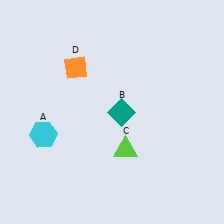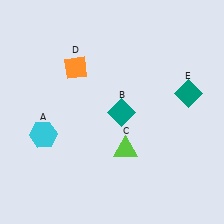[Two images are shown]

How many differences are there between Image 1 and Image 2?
There is 1 difference between the two images.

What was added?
A teal diamond (E) was added in Image 2.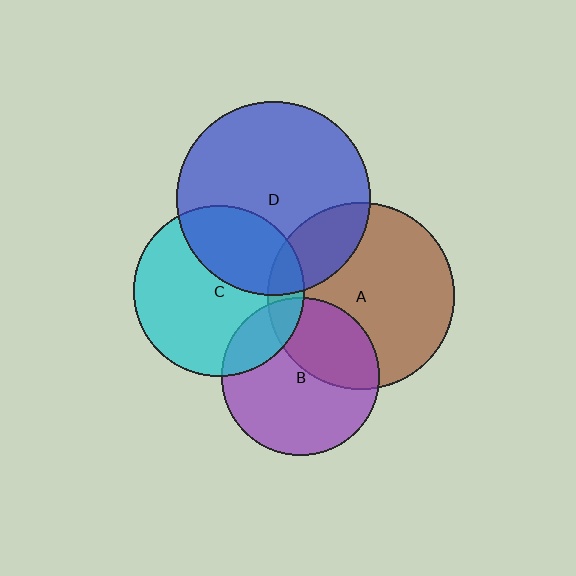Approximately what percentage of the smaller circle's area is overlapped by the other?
Approximately 10%.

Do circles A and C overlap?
Yes.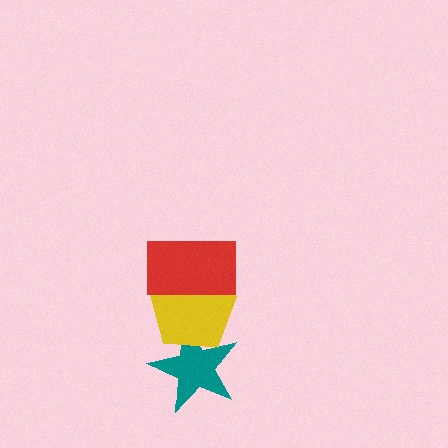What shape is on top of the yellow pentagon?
The red rectangle is on top of the yellow pentagon.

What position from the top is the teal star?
The teal star is 3rd from the top.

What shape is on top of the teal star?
The yellow pentagon is on top of the teal star.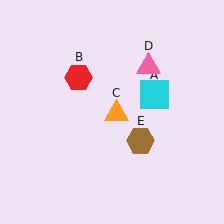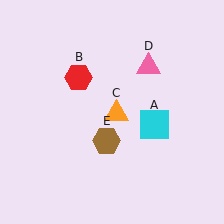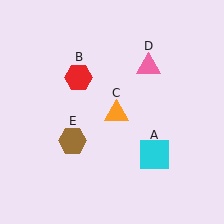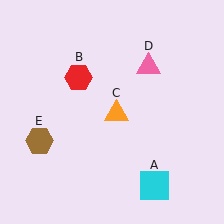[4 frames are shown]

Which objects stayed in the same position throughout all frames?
Red hexagon (object B) and orange triangle (object C) and pink triangle (object D) remained stationary.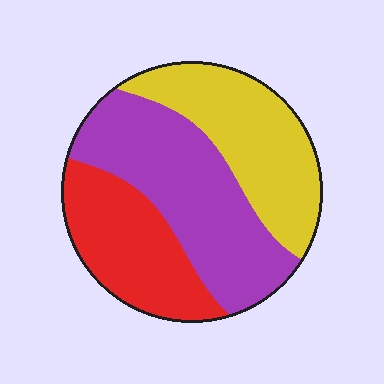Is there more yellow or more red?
Yellow.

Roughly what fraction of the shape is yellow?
Yellow covers 32% of the shape.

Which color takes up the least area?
Red, at roughly 25%.